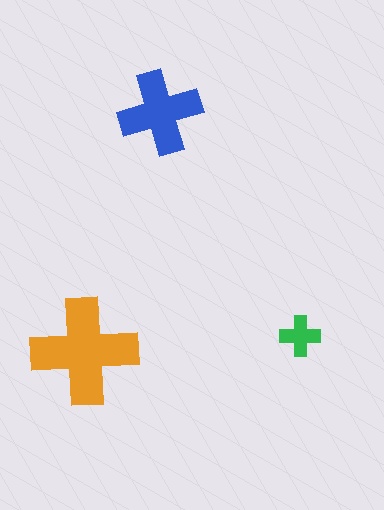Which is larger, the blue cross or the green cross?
The blue one.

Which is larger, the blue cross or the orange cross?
The orange one.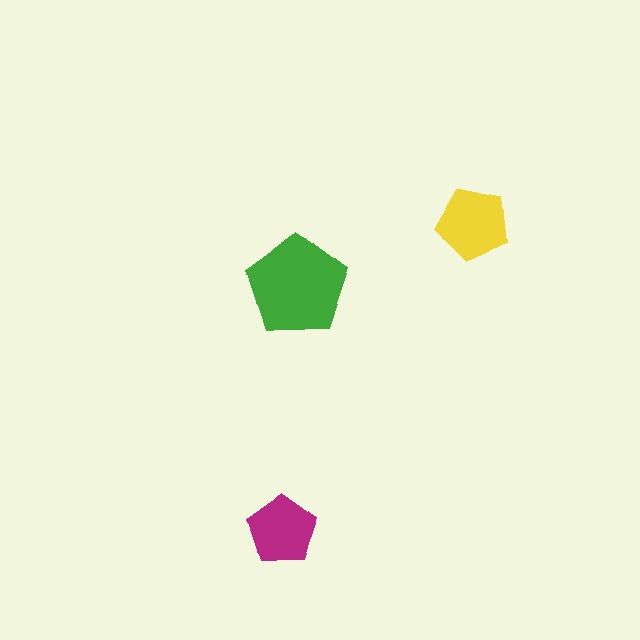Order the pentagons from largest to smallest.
the green one, the yellow one, the magenta one.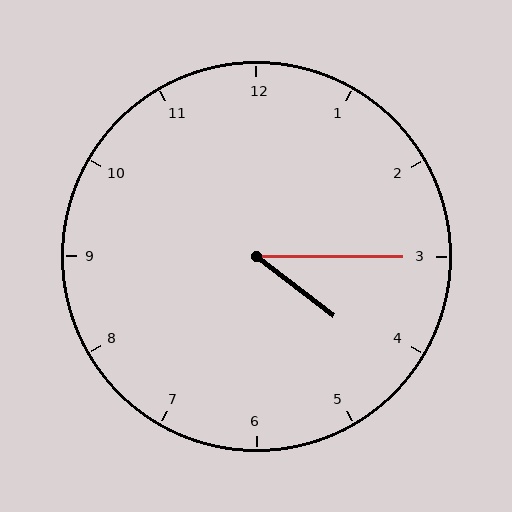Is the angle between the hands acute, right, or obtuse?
It is acute.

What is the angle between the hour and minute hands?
Approximately 38 degrees.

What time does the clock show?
4:15.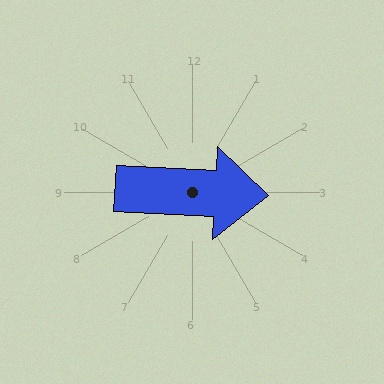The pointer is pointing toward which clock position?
Roughly 3 o'clock.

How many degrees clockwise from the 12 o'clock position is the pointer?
Approximately 93 degrees.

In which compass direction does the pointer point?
East.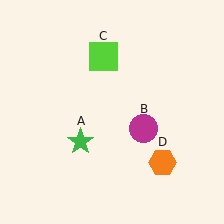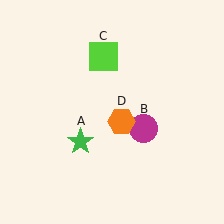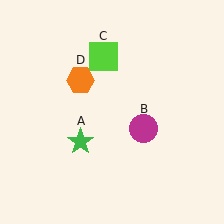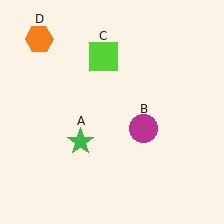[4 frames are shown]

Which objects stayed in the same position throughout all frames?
Green star (object A) and magenta circle (object B) and lime square (object C) remained stationary.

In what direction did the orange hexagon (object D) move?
The orange hexagon (object D) moved up and to the left.